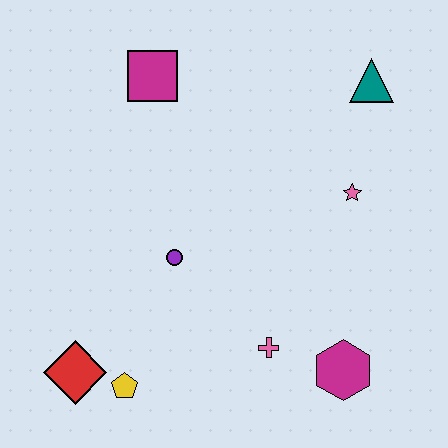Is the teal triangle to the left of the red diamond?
No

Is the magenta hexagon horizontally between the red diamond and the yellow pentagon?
No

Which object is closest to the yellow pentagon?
The red diamond is closest to the yellow pentagon.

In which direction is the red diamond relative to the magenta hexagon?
The red diamond is to the left of the magenta hexagon.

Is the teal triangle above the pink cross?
Yes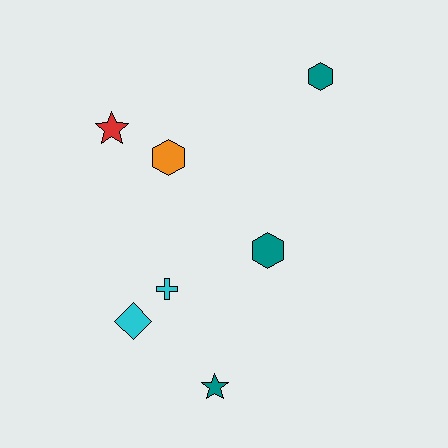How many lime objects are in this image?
There are no lime objects.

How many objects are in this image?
There are 7 objects.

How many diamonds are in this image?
There is 1 diamond.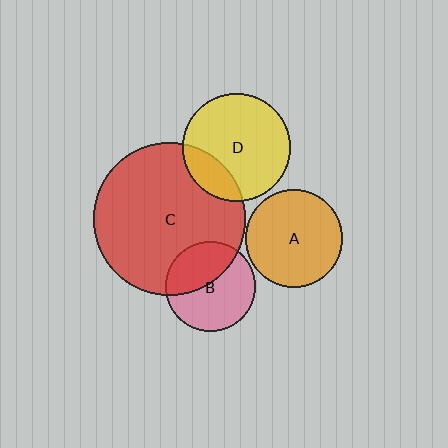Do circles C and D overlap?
Yes.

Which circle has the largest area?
Circle C (red).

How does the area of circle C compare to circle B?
Approximately 2.9 times.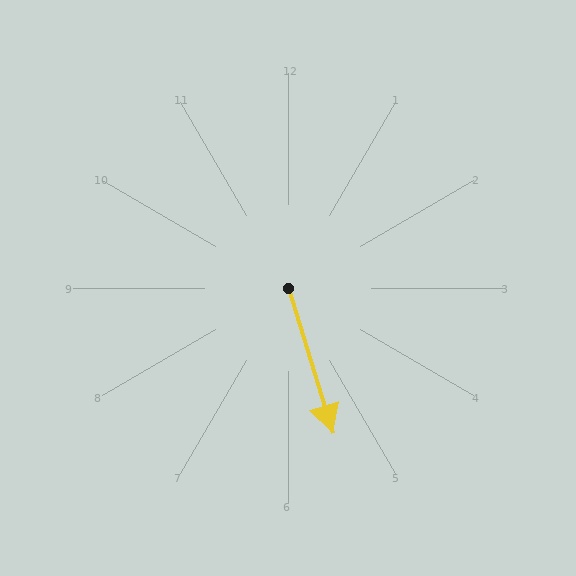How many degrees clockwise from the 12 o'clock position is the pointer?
Approximately 163 degrees.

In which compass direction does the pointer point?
South.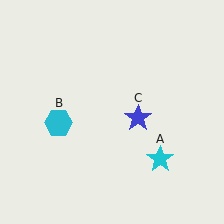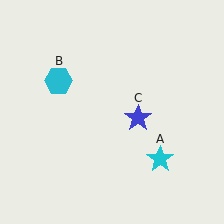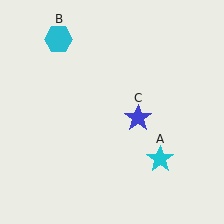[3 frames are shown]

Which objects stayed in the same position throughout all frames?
Cyan star (object A) and blue star (object C) remained stationary.